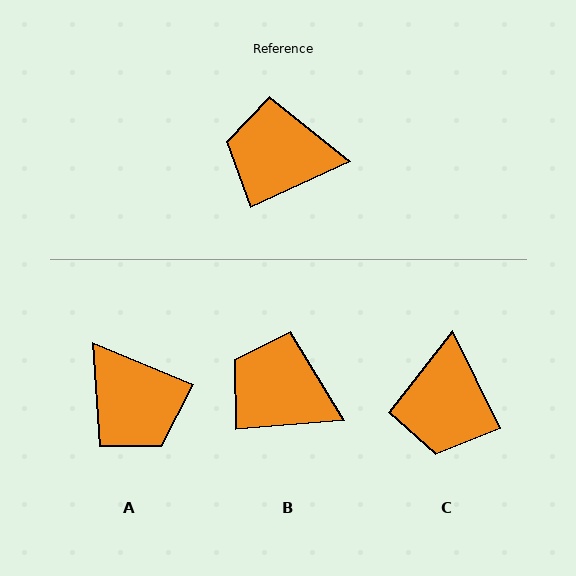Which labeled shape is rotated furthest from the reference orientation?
A, about 133 degrees away.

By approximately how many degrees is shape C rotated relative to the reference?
Approximately 91 degrees counter-clockwise.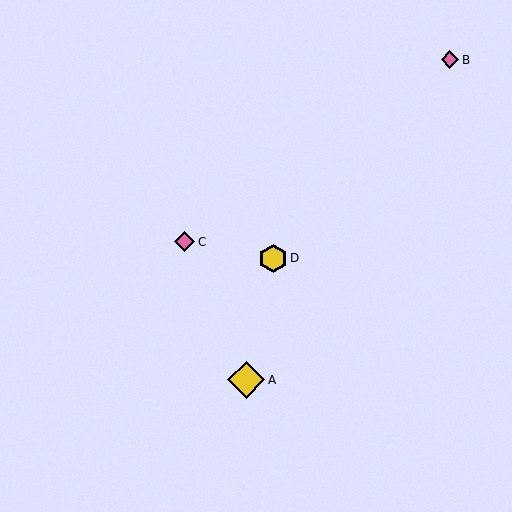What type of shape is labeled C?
Shape C is a pink diamond.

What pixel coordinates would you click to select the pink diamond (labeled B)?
Click at (450, 60) to select the pink diamond B.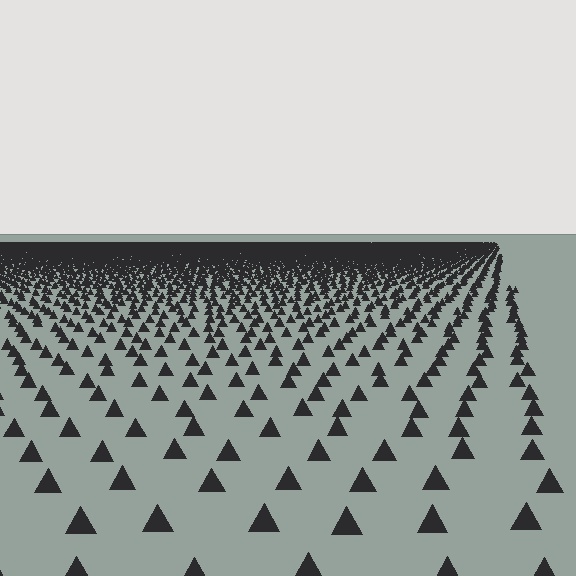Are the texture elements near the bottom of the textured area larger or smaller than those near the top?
Larger. Near the bottom, elements are closer to the viewer and appear at a bigger on-screen size.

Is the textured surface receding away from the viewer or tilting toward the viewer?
The surface is receding away from the viewer. Texture elements get smaller and denser toward the top.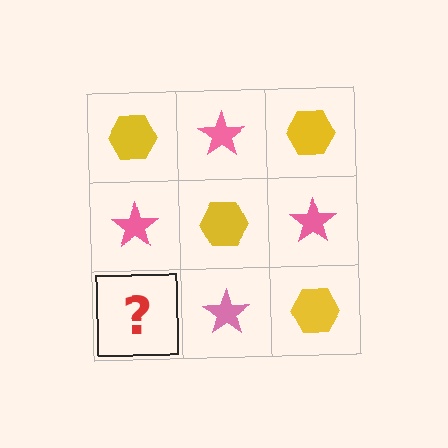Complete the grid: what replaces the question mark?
The question mark should be replaced with a yellow hexagon.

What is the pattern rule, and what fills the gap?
The rule is that it alternates yellow hexagon and pink star in a checkerboard pattern. The gap should be filled with a yellow hexagon.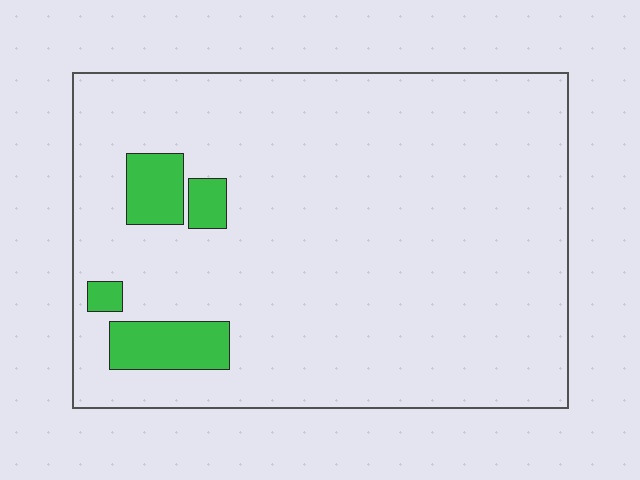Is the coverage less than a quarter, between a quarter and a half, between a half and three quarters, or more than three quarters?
Less than a quarter.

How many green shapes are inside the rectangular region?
4.